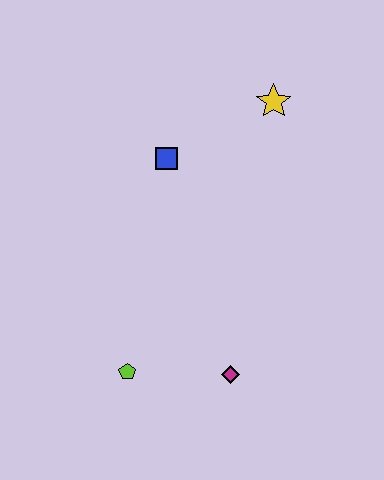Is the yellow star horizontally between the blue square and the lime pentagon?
No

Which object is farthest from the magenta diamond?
The yellow star is farthest from the magenta diamond.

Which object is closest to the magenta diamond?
The lime pentagon is closest to the magenta diamond.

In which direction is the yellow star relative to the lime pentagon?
The yellow star is above the lime pentagon.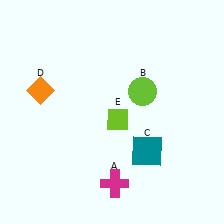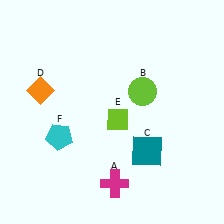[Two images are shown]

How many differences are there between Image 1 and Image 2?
There is 1 difference between the two images.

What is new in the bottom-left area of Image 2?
A cyan pentagon (F) was added in the bottom-left area of Image 2.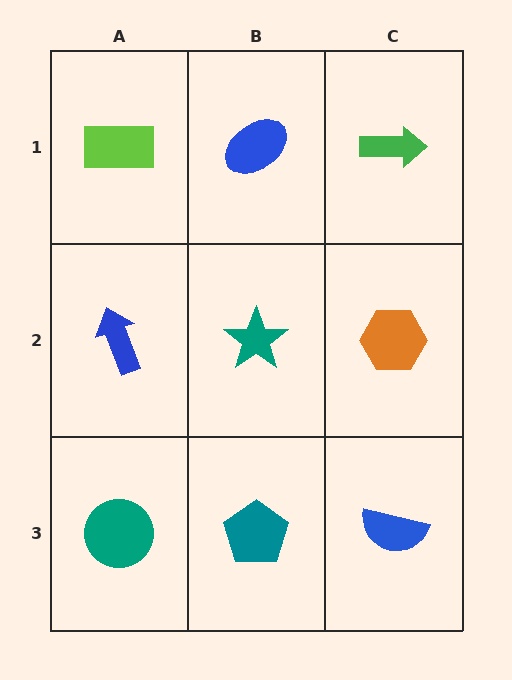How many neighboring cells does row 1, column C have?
2.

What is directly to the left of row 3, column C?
A teal pentagon.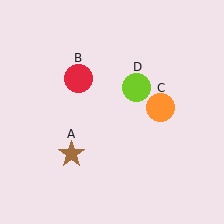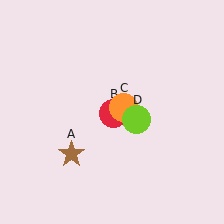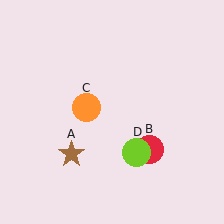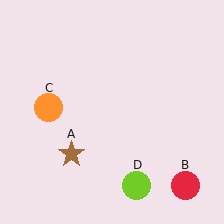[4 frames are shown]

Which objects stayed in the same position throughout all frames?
Brown star (object A) remained stationary.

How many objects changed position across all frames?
3 objects changed position: red circle (object B), orange circle (object C), lime circle (object D).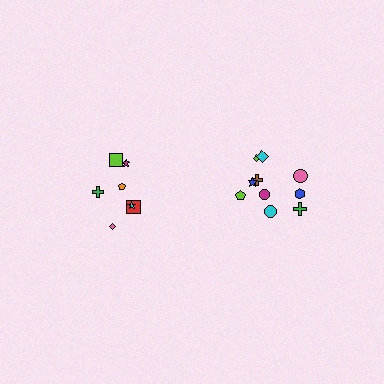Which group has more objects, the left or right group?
The right group.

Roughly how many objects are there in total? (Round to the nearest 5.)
Roughly 15 objects in total.